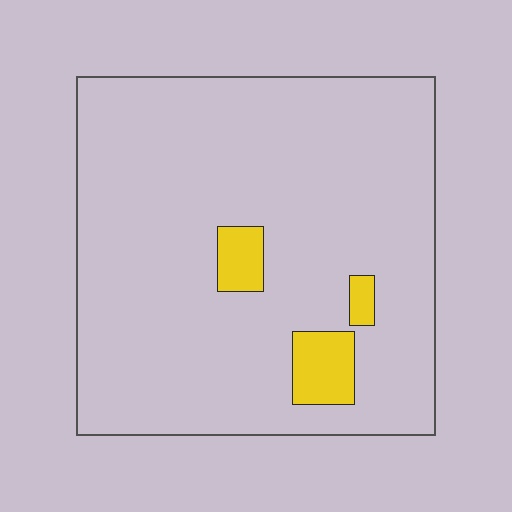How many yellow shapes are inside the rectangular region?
3.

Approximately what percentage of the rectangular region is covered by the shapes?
Approximately 5%.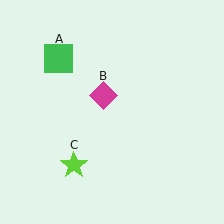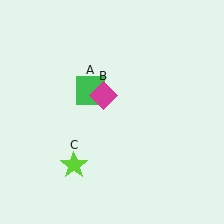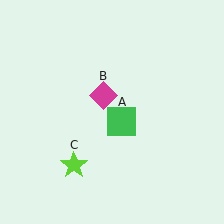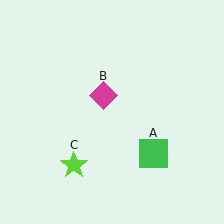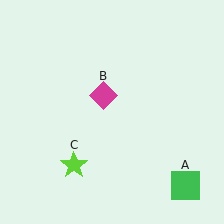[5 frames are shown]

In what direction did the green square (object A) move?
The green square (object A) moved down and to the right.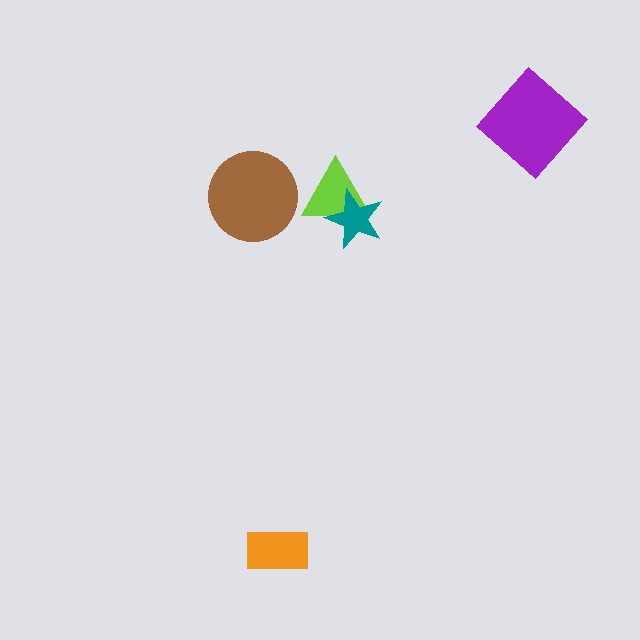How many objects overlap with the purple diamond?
0 objects overlap with the purple diamond.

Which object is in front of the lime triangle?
The teal star is in front of the lime triangle.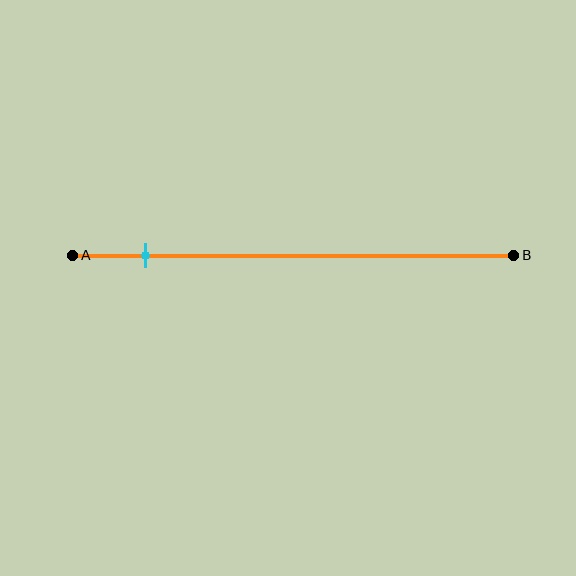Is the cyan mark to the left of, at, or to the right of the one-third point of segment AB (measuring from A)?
The cyan mark is to the left of the one-third point of segment AB.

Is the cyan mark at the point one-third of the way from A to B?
No, the mark is at about 15% from A, not at the 33% one-third point.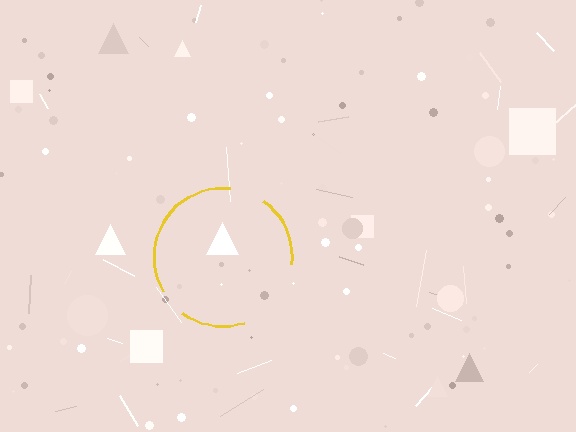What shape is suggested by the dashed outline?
The dashed outline suggests a circle.